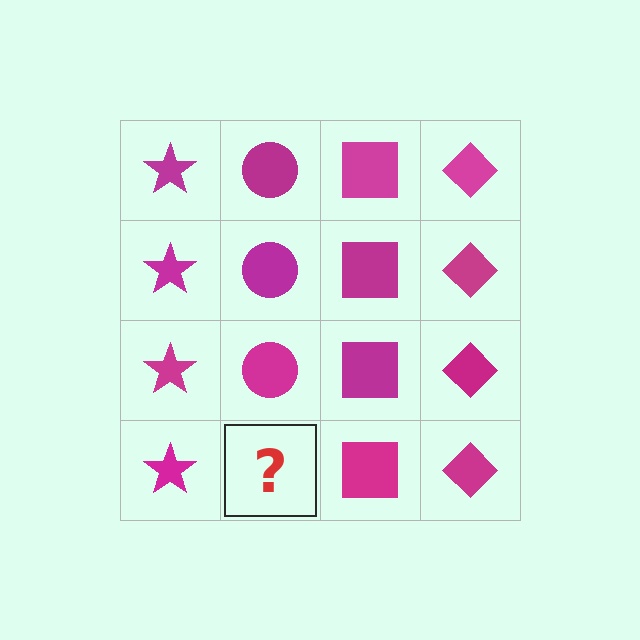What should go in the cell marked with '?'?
The missing cell should contain a magenta circle.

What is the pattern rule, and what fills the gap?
The rule is that each column has a consistent shape. The gap should be filled with a magenta circle.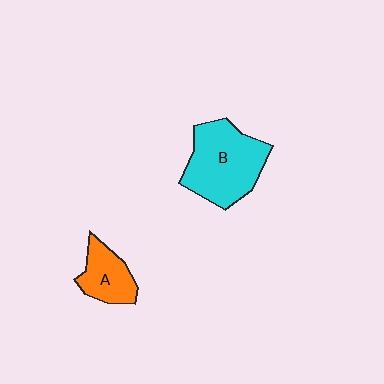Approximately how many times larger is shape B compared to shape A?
Approximately 2.0 times.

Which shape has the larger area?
Shape B (cyan).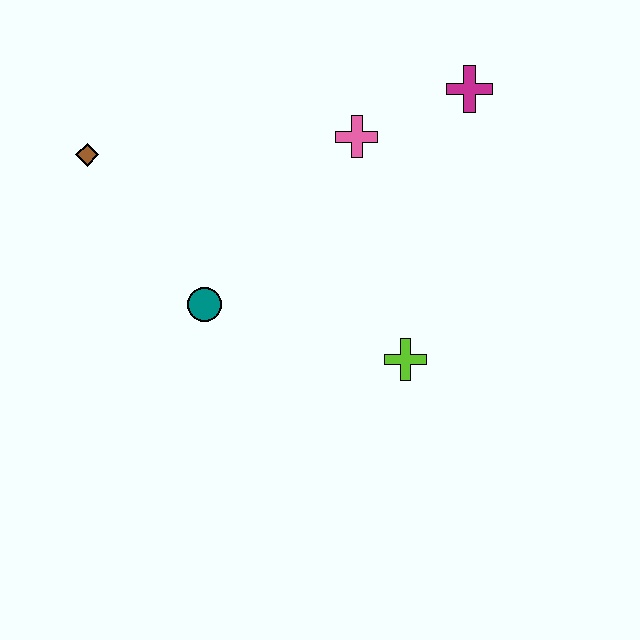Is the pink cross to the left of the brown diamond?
No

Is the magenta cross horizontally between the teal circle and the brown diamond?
No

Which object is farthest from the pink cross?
The brown diamond is farthest from the pink cross.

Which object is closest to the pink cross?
The magenta cross is closest to the pink cross.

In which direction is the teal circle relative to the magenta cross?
The teal circle is to the left of the magenta cross.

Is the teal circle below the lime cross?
No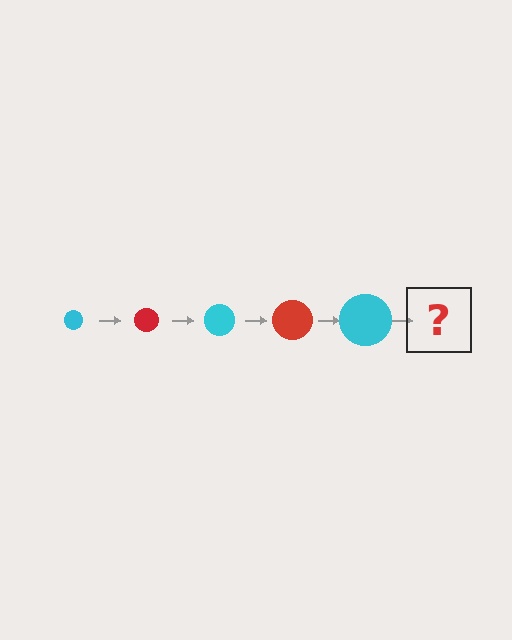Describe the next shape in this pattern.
It should be a red circle, larger than the previous one.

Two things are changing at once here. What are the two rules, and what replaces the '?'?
The two rules are that the circle grows larger each step and the color cycles through cyan and red. The '?' should be a red circle, larger than the previous one.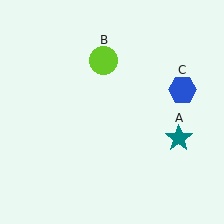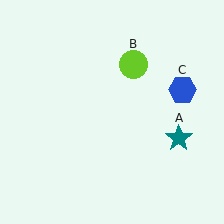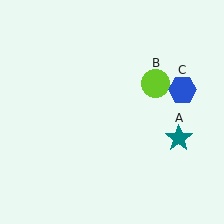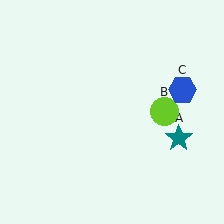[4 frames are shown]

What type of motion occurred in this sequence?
The lime circle (object B) rotated clockwise around the center of the scene.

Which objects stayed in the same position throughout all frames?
Teal star (object A) and blue hexagon (object C) remained stationary.